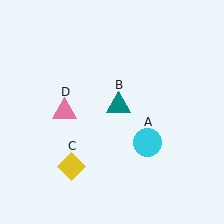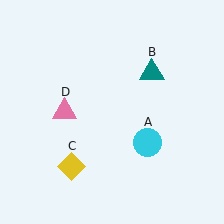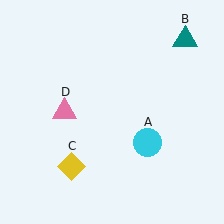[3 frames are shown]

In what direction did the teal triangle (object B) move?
The teal triangle (object B) moved up and to the right.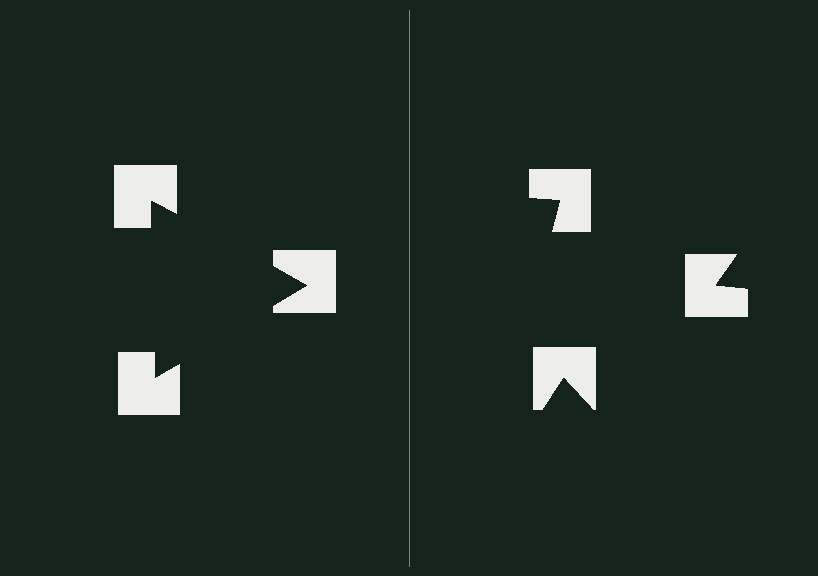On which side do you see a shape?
An illusory triangle appears on the left side. On the right side the wedge cuts are rotated, so no coherent shape forms.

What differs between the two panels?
The notched squares are positioned identically on both sides; only the wedge orientations differ. On the left they align to a triangle; on the right they are misaligned.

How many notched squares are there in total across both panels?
6 — 3 on each side.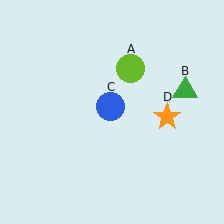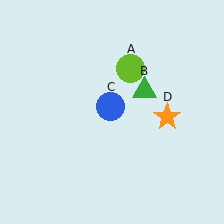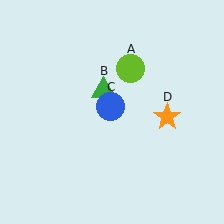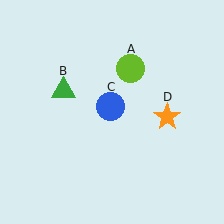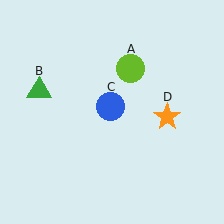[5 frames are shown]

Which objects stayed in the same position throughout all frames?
Lime circle (object A) and blue circle (object C) and orange star (object D) remained stationary.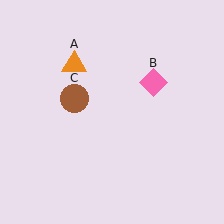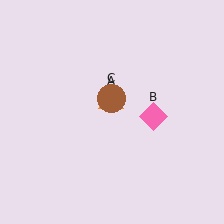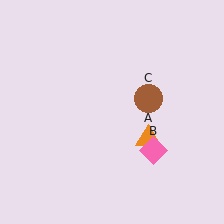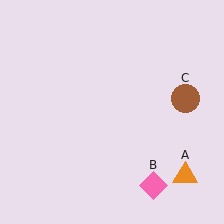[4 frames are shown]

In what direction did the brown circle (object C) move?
The brown circle (object C) moved right.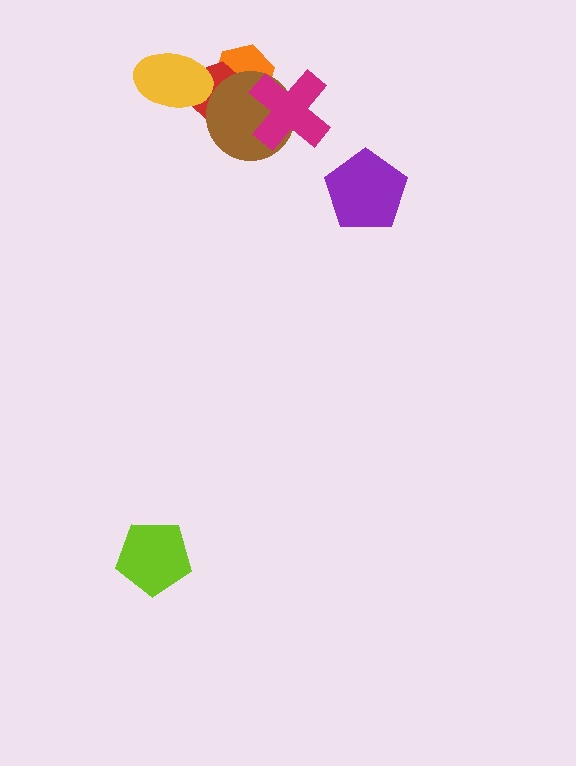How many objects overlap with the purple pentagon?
0 objects overlap with the purple pentagon.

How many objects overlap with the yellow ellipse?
1 object overlaps with the yellow ellipse.